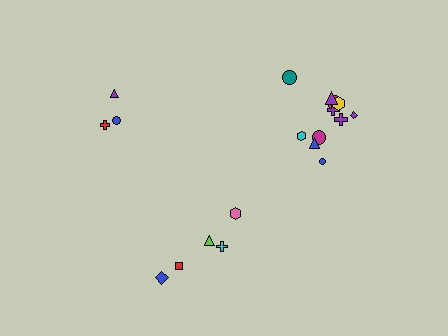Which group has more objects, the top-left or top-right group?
The top-right group.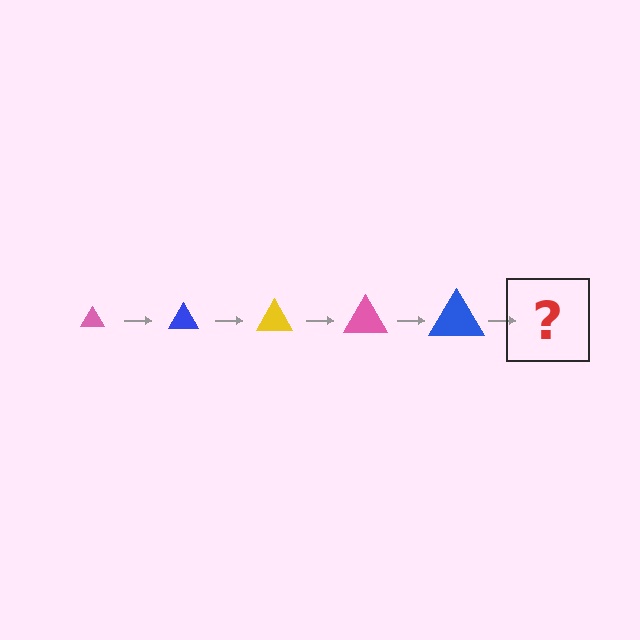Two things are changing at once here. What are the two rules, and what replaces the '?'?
The two rules are that the triangle grows larger each step and the color cycles through pink, blue, and yellow. The '?' should be a yellow triangle, larger than the previous one.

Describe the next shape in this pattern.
It should be a yellow triangle, larger than the previous one.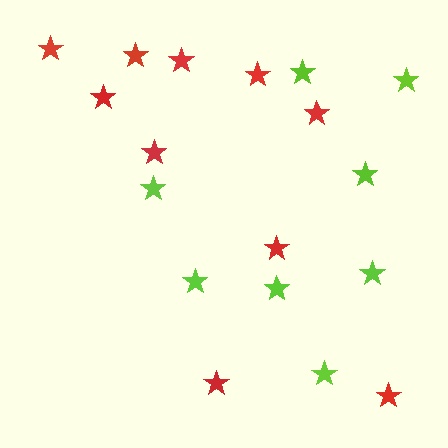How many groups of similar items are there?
There are 2 groups: one group of lime stars (8) and one group of red stars (10).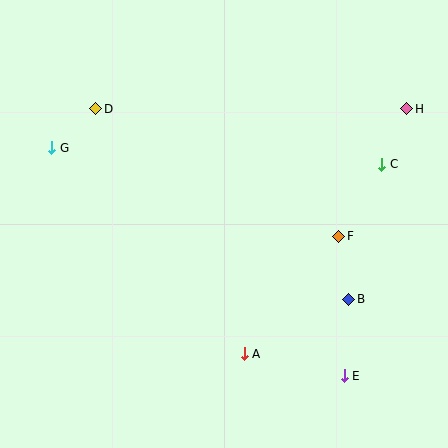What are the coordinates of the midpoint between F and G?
The midpoint between F and G is at (195, 192).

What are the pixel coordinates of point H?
Point H is at (407, 109).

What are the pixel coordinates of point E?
Point E is at (344, 376).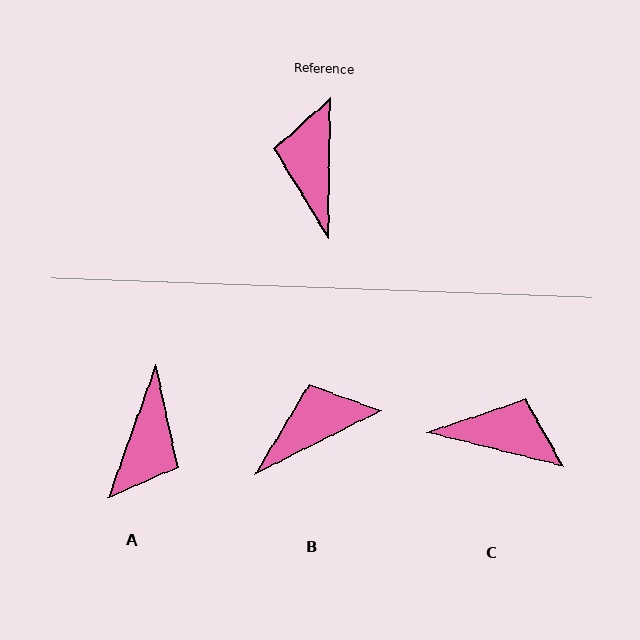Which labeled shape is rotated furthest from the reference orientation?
A, about 161 degrees away.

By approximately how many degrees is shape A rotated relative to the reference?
Approximately 161 degrees counter-clockwise.